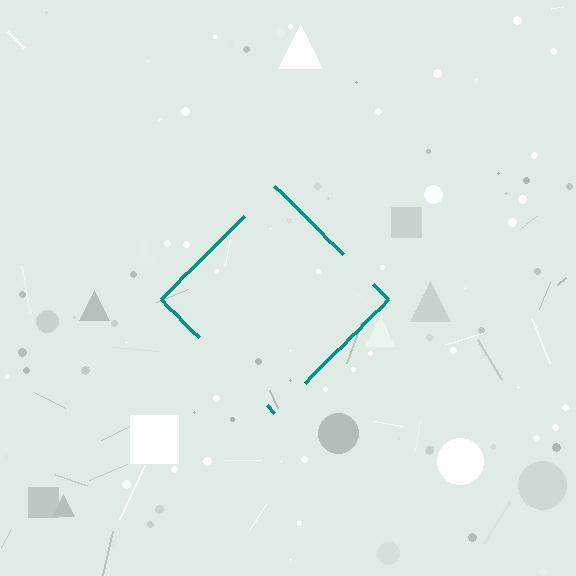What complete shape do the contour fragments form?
The contour fragments form a diamond.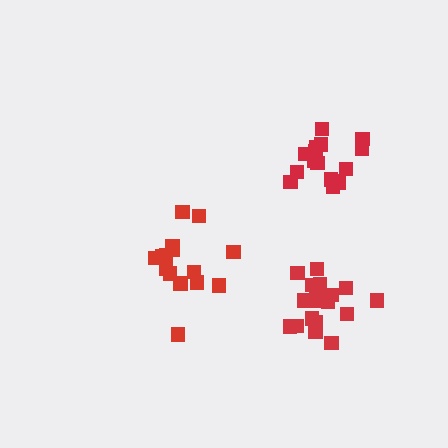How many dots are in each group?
Group 1: 16 dots, Group 2: 17 dots, Group 3: 19 dots (52 total).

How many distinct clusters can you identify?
There are 3 distinct clusters.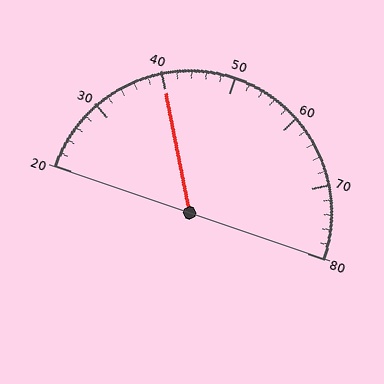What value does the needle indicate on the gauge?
The needle indicates approximately 40.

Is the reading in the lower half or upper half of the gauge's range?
The reading is in the lower half of the range (20 to 80).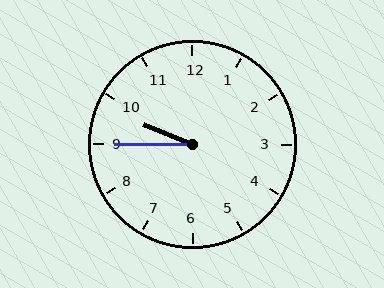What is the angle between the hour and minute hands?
Approximately 22 degrees.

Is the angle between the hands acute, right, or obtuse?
It is acute.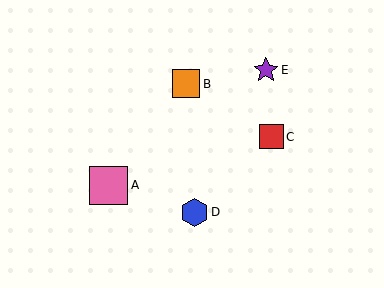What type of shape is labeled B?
Shape B is an orange square.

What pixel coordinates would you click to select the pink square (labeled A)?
Click at (109, 185) to select the pink square A.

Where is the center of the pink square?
The center of the pink square is at (109, 185).